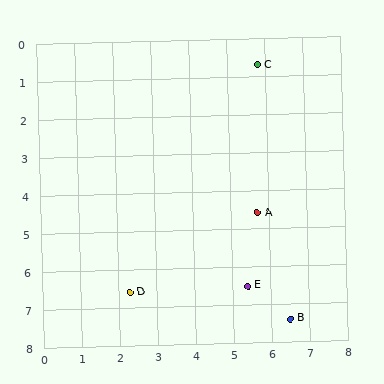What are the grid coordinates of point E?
Point E is at approximately (5.4, 6.5).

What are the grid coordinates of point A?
Point A is at approximately (5.7, 4.6).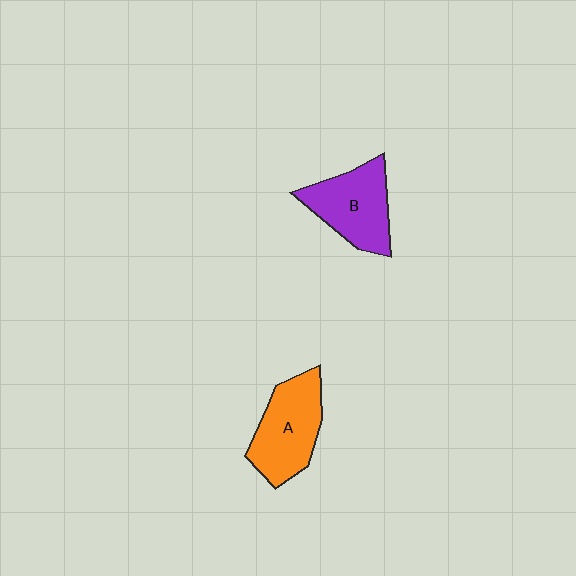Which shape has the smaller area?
Shape B (purple).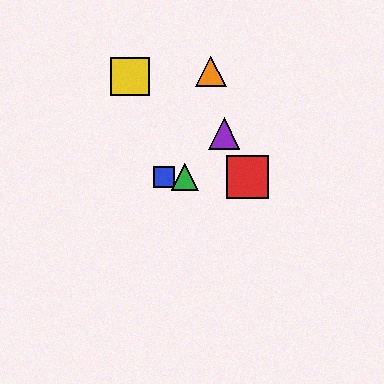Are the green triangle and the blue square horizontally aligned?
Yes, both are at y≈177.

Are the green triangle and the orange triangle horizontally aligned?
No, the green triangle is at y≈177 and the orange triangle is at y≈72.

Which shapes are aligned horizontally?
The red square, the blue square, the green triangle are aligned horizontally.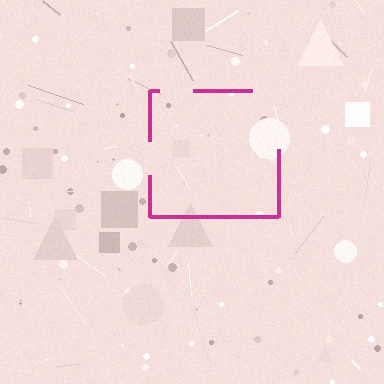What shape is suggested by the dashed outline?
The dashed outline suggests a square.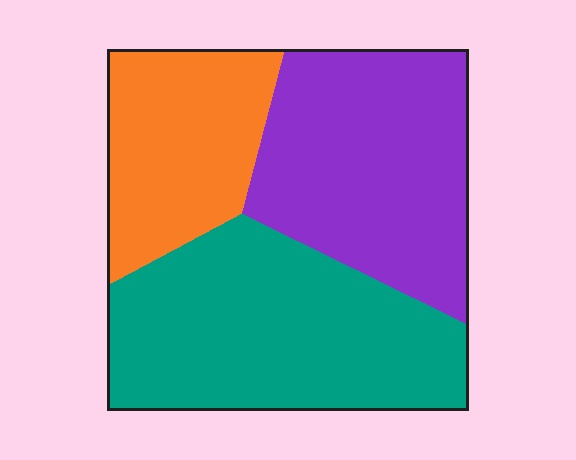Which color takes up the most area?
Teal, at roughly 40%.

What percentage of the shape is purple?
Purple takes up about three eighths (3/8) of the shape.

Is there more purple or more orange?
Purple.